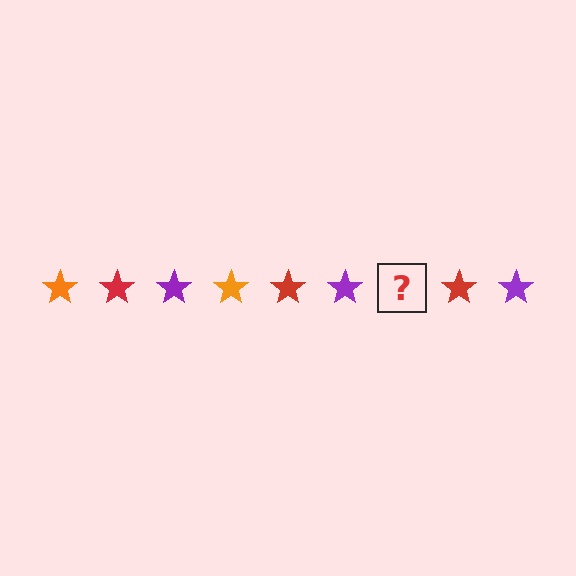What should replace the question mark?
The question mark should be replaced with an orange star.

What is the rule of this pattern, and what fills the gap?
The rule is that the pattern cycles through orange, red, purple stars. The gap should be filled with an orange star.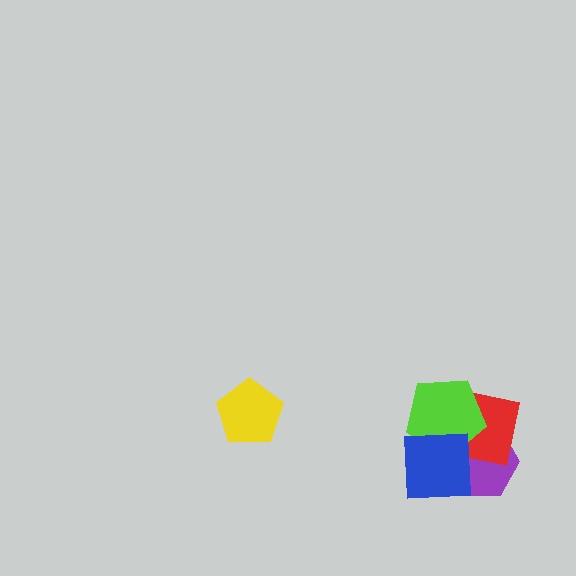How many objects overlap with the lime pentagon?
3 objects overlap with the lime pentagon.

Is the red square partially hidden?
Yes, it is partially covered by another shape.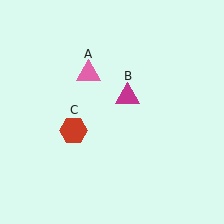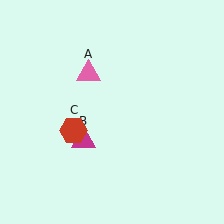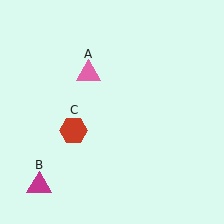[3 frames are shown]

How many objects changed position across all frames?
1 object changed position: magenta triangle (object B).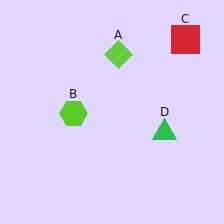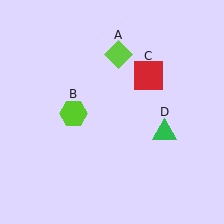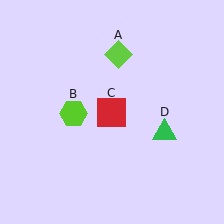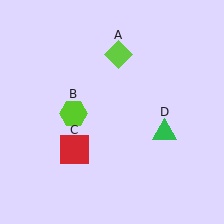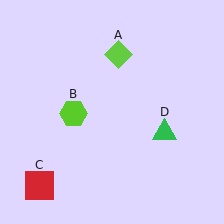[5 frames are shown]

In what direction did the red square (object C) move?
The red square (object C) moved down and to the left.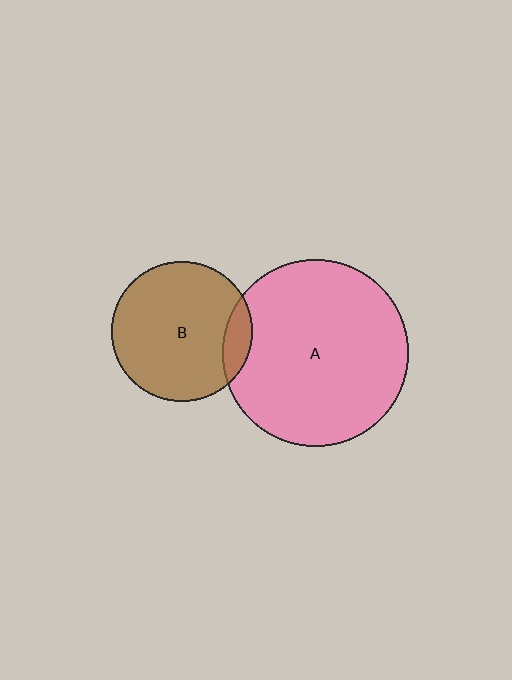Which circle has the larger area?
Circle A (pink).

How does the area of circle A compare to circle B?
Approximately 1.7 times.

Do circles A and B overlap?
Yes.